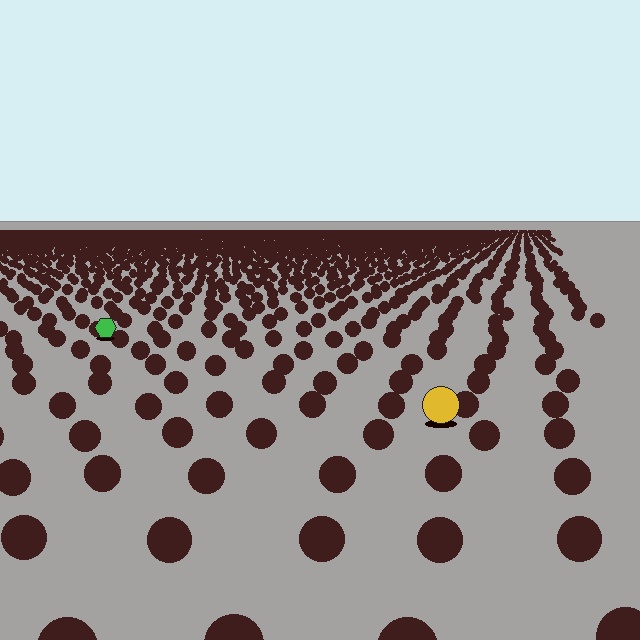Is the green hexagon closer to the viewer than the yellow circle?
No. The yellow circle is closer — you can tell from the texture gradient: the ground texture is coarser near it.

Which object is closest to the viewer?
The yellow circle is closest. The texture marks near it are larger and more spread out.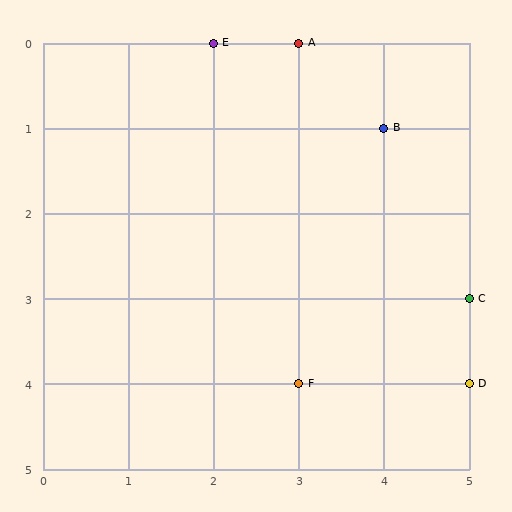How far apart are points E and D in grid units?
Points E and D are 3 columns and 4 rows apart (about 5.0 grid units diagonally).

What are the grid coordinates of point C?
Point C is at grid coordinates (5, 3).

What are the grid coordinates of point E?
Point E is at grid coordinates (2, 0).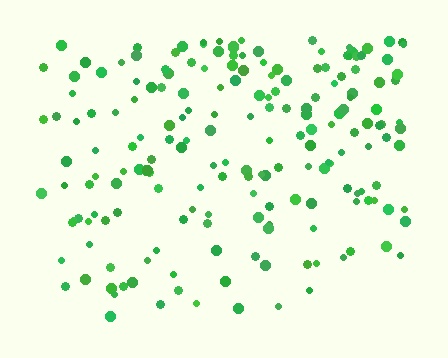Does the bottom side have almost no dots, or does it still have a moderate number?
Still a moderate number, just noticeably fewer than the top.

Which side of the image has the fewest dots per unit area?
The bottom.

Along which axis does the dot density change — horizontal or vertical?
Vertical.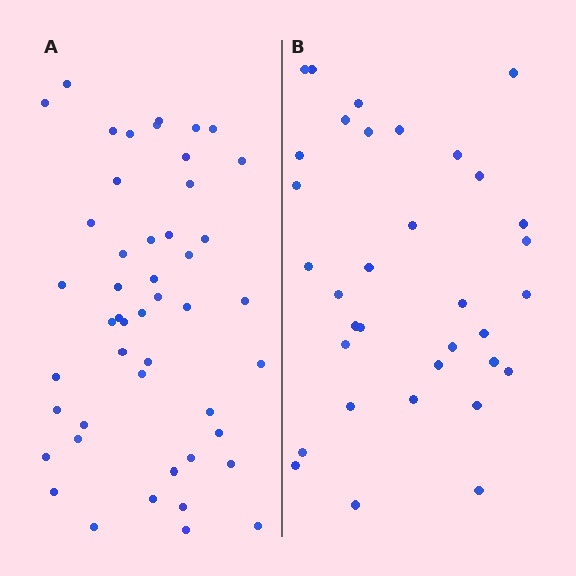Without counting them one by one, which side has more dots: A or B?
Region A (the left region) has more dots.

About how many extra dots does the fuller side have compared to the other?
Region A has approximately 15 more dots than region B.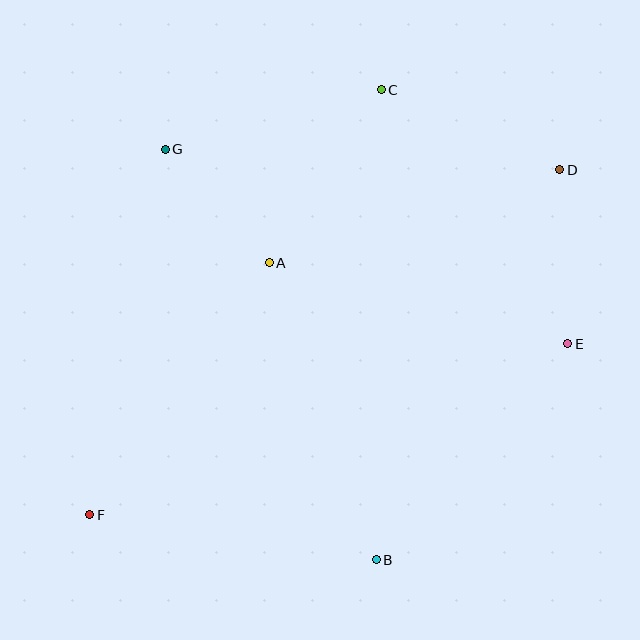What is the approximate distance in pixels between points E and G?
The distance between E and G is approximately 447 pixels.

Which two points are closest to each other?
Points A and G are closest to each other.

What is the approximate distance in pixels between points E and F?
The distance between E and F is approximately 508 pixels.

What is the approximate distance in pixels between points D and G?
The distance between D and G is approximately 395 pixels.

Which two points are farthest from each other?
Points D and F are farthest from each other.